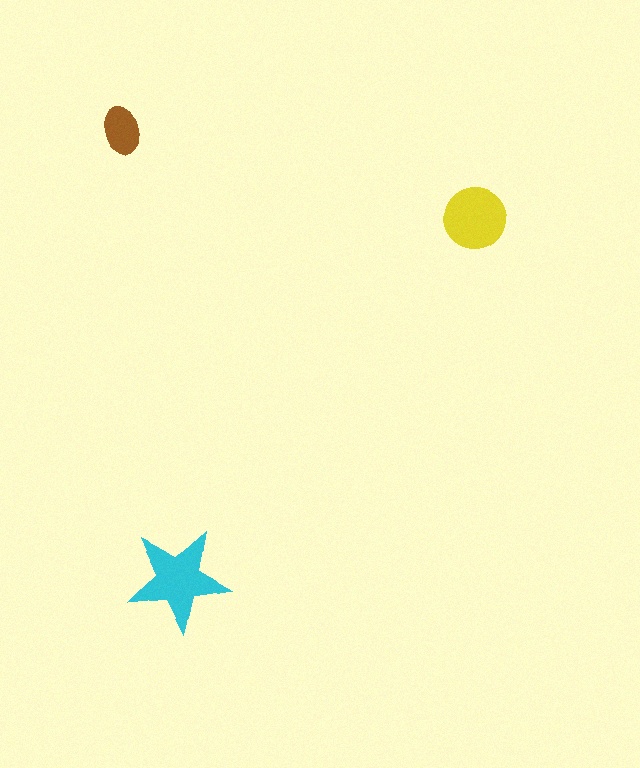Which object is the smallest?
The brown ellipse.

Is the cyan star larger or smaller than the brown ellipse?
Larger.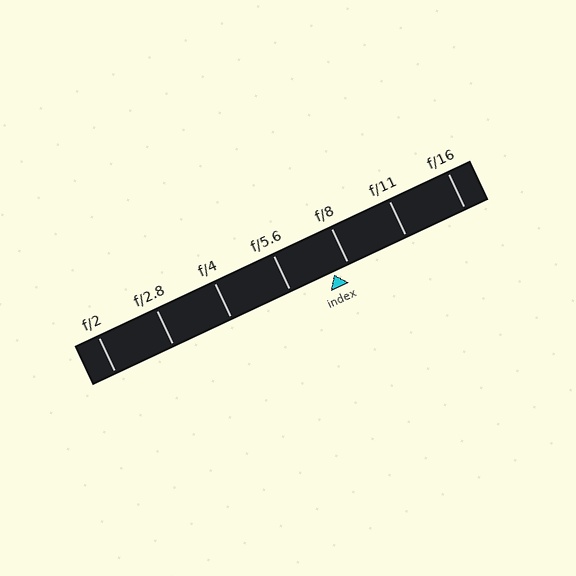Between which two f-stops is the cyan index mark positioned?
The index mark is between f/5.6 and f/8.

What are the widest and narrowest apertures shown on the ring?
The widest aperture shown is f/2 and the narrowest is f/16.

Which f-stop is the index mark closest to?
The index mark is closest to f/8.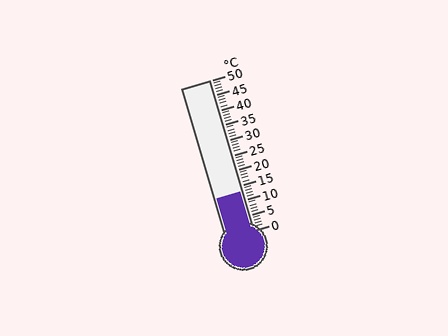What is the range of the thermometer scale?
The thermometer scale ranges from 0°C to 50°C.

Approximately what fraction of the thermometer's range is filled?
The thermometer is filled to approximately 25% of its range.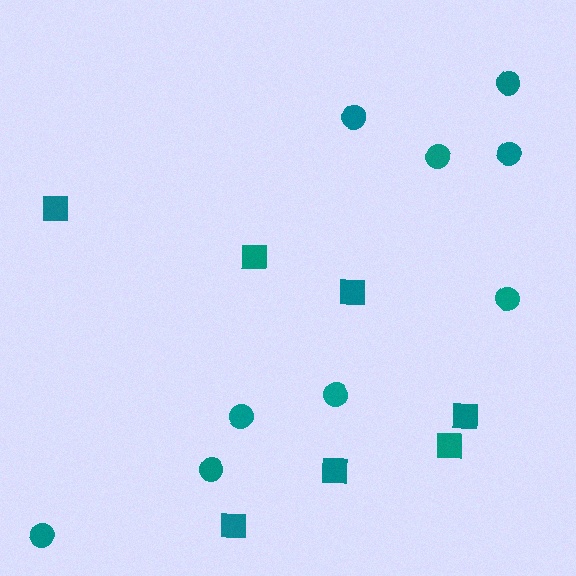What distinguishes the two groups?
There are 2 groups: one group of circles (9) and one group of squares (7).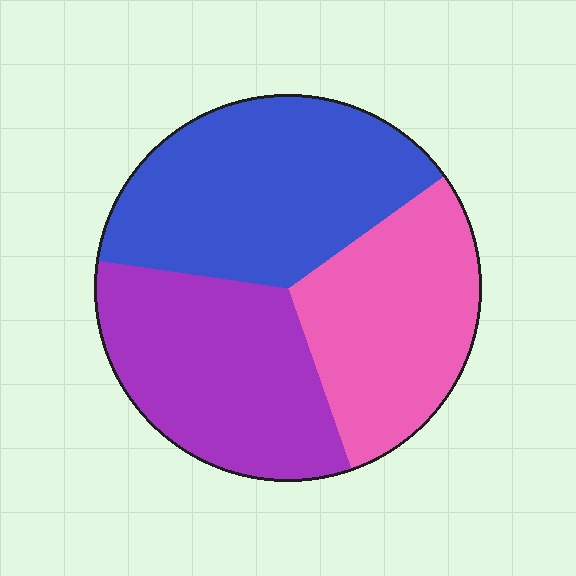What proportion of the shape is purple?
Purple takes up about one third (1/3) of the shape.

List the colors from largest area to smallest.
From largest to smallest: blue, purple, pink.